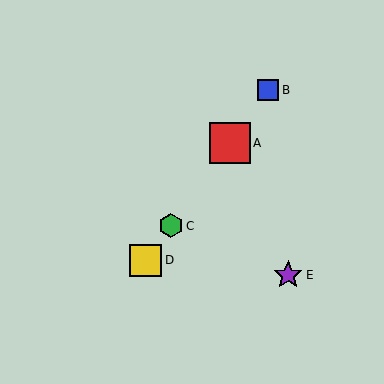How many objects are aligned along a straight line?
4 objects (A, B, C, D) are aligned along a straight line.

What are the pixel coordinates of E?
Object E is at (288, 275).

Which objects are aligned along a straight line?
Objects A, B, C, D are aligned along a straight line.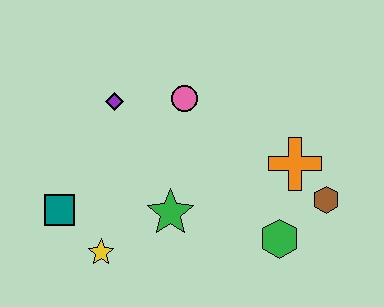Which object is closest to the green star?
The yellow star is closest to the green star.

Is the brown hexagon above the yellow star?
Yes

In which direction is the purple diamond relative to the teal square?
The purple diamond is above the teal square.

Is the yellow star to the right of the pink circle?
No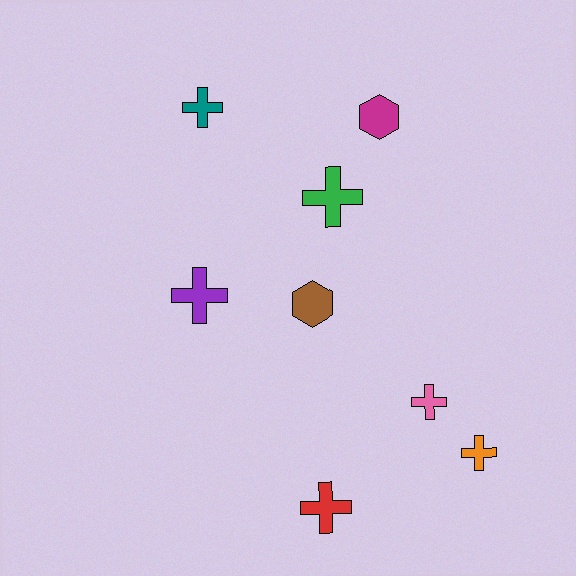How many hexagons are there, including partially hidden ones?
There are 2 hexagons.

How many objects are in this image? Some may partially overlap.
There are 8 objects.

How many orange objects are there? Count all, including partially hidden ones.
There is 1 orange object.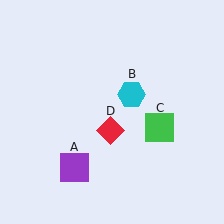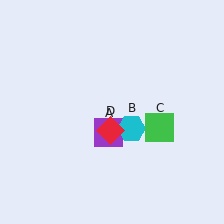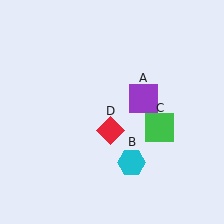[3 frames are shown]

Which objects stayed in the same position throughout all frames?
Green square (object C) and red diamond (object D) remained stationary.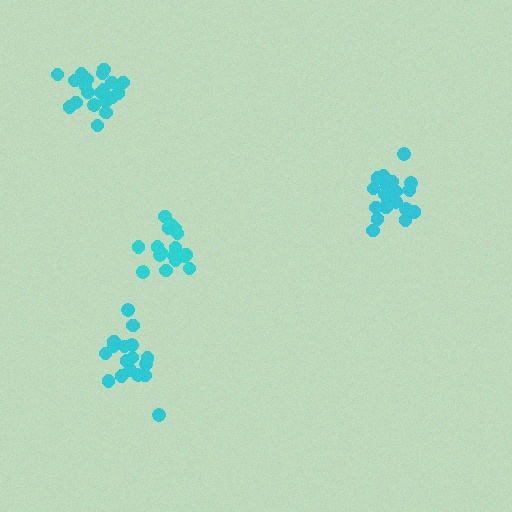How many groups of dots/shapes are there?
There are 4 groups.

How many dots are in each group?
Group 1: 17 dots, Group 2: 20 dots, Group 3: 19 dots, Group 4: 18 dots (74 total).